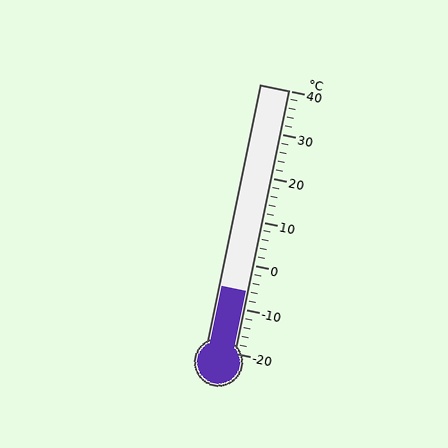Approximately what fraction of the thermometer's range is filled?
The thermometer is filled to approximately 25% of its range.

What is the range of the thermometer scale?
The thermometer scale ranges from -20°C to 40°C.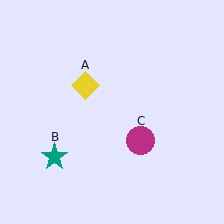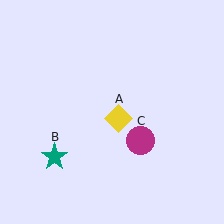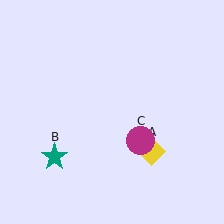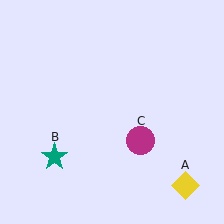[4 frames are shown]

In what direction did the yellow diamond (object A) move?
The yellow diamond (object A) moved down and to the right.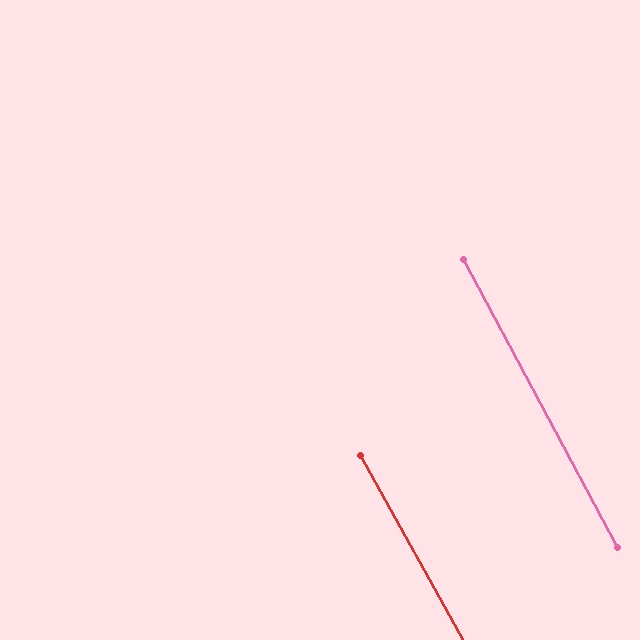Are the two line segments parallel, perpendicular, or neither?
Parallel — their directions differ by only 0.9°.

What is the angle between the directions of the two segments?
Approximately 1 degree.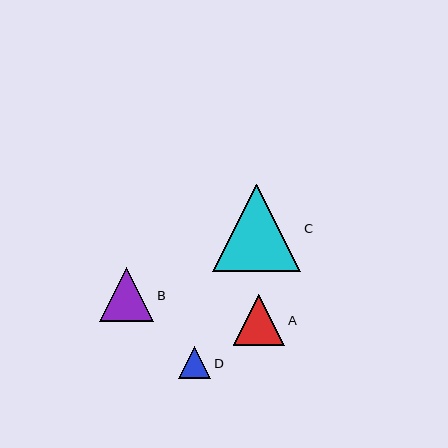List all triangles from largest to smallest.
From largest to smallest: C, B, A, D.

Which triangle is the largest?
Triangle C is the largest with a size of approximately 88 pixels.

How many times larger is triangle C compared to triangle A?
Triangle C is approximately 1.7 times the size of triangle A.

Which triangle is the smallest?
Triangle D is the smallest with a size of approximately 32 pixels.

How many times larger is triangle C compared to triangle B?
Triangle C is approximately 1.6 times the size of triangle B.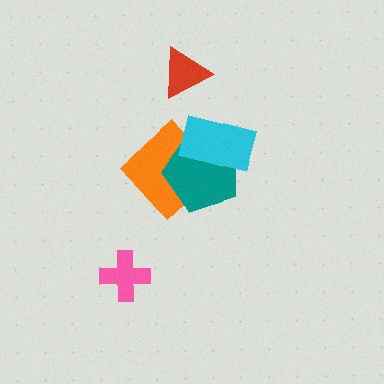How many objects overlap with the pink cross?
0 objects overlap with the pink cross.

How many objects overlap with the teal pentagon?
2 objects overlap with the teal pentagon.